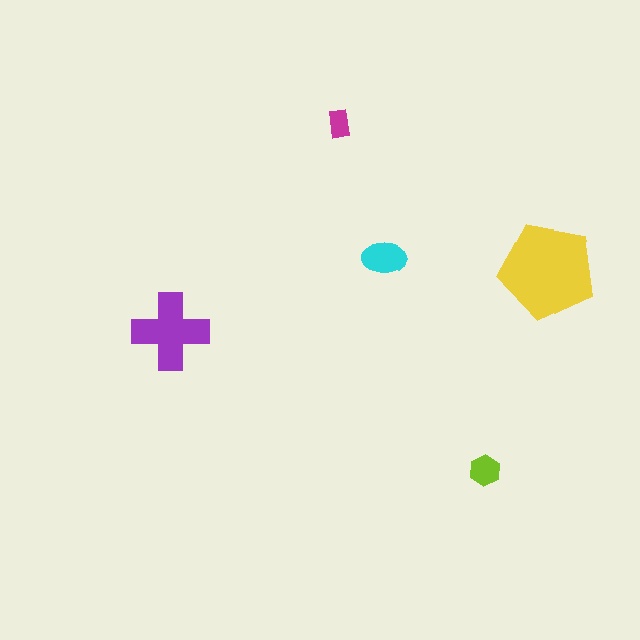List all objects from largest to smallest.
The yellow pentagon, the purple cross, the cyan ellipse, the lime hexagon, the magenta rectangle.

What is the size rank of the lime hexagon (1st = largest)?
4th.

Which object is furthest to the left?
The purple cross is leftmost.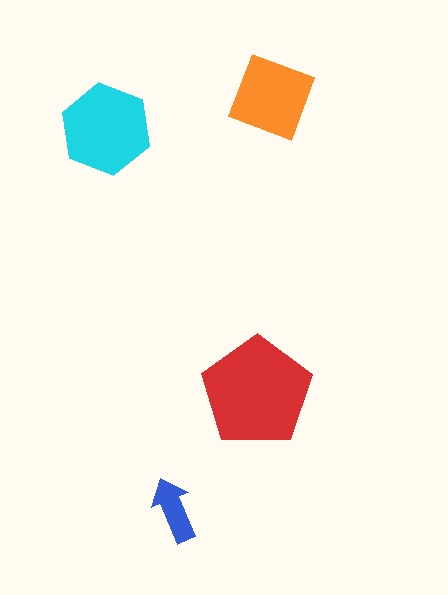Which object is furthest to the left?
The cyan hexagon is leftmost.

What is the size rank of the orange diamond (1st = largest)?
3rd.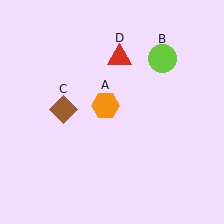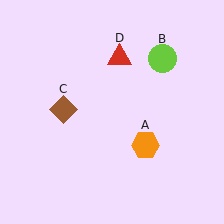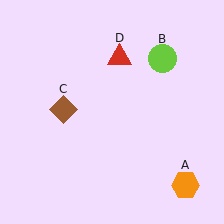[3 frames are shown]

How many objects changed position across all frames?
1 object changed position: orange hexagon (object A).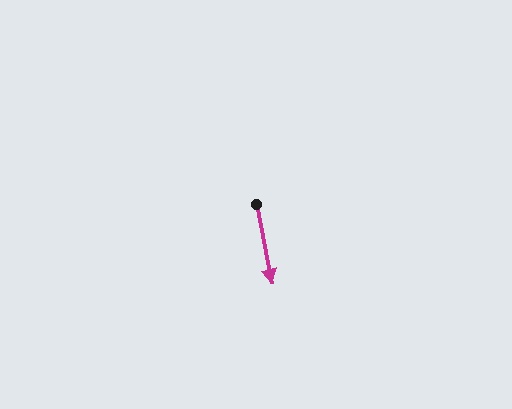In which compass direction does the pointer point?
South.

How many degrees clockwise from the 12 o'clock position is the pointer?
Approximately 169 degrees.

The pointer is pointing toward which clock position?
Roughly 6 o'clock.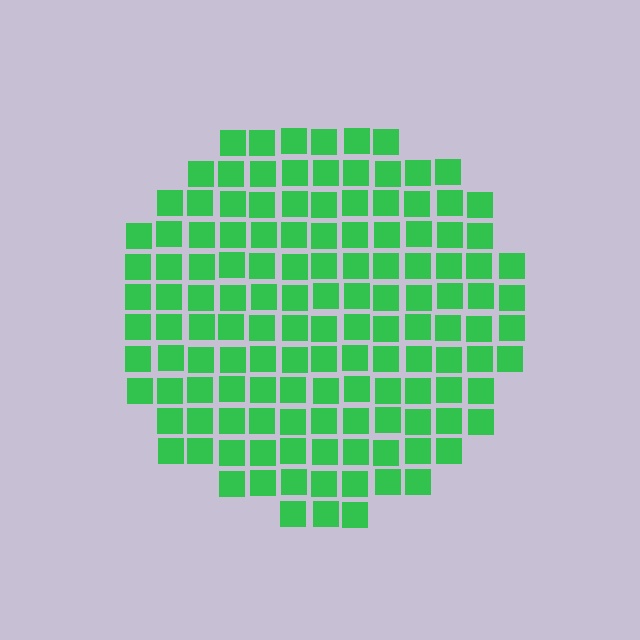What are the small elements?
The small elements are squares.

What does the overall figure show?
The overall figure shows a circle.